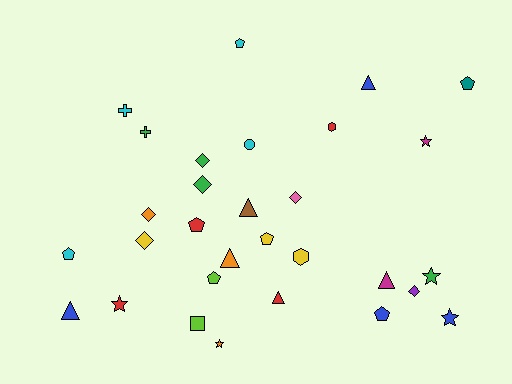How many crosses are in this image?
There are 2 crosses.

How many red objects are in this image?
There are 4 red objects.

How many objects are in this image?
There are 30 objects.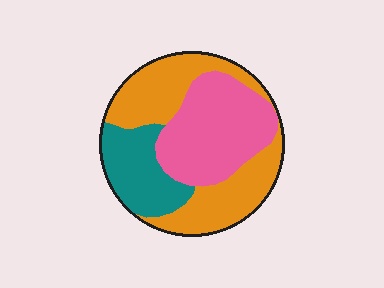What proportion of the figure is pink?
Pink takes up about one third (1/3) of the figure.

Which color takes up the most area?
Orange, at roughly 45%.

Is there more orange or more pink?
Orange.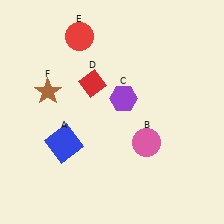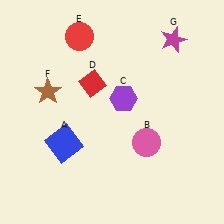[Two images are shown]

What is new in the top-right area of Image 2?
A magenta star (G) was added in the top-right area of Image 2.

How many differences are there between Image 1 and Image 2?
There is 1 difference between the two images.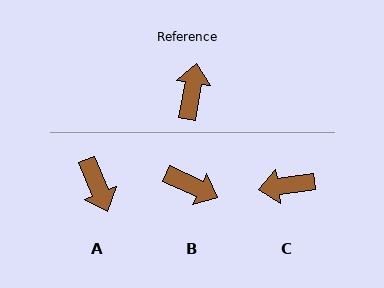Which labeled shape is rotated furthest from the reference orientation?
A, about 148 degrees away.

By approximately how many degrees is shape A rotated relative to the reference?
Approximately 148 degrees clockwise.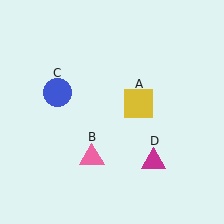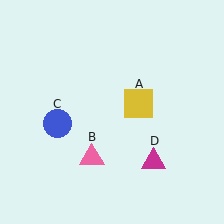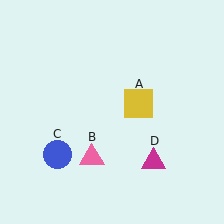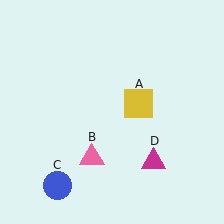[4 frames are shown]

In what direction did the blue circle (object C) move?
The blue circle (object C) moved down.